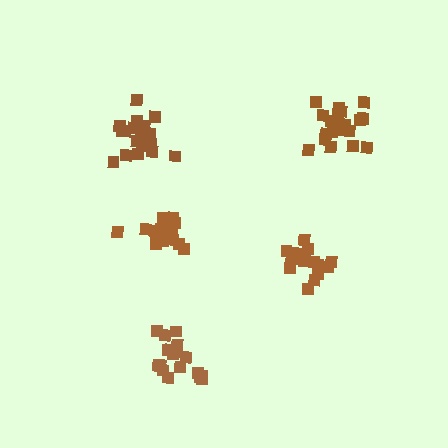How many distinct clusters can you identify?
There are 5 distinct clusters.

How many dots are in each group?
Group 1: 17 dots, Group 2: 19 dots, Group 3: 16 dots, Group 4: 20 dots, Group 5: 18 dots (90 total).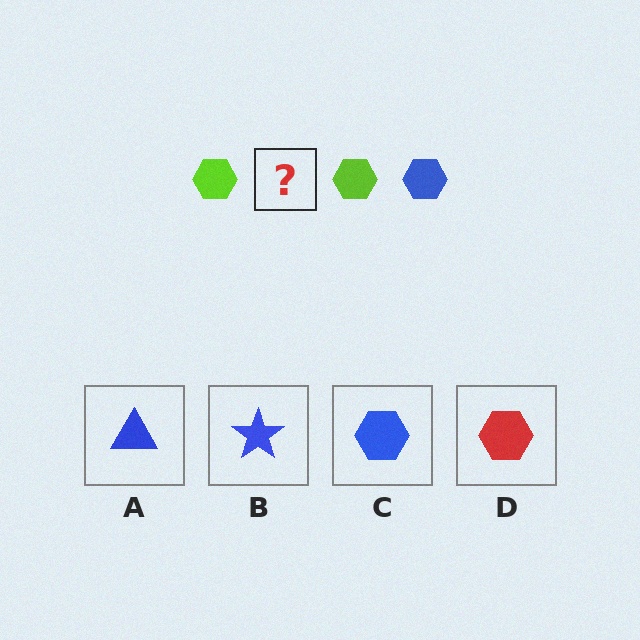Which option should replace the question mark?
Option C.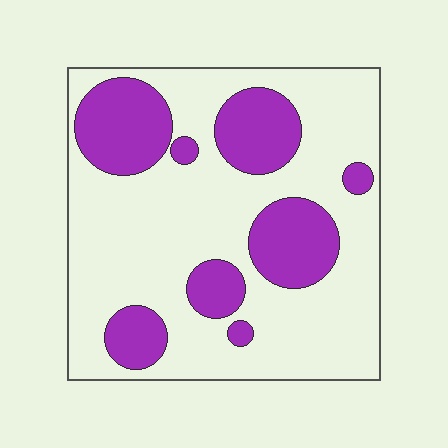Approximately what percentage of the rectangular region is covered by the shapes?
Approximately 30%.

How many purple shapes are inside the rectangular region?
8.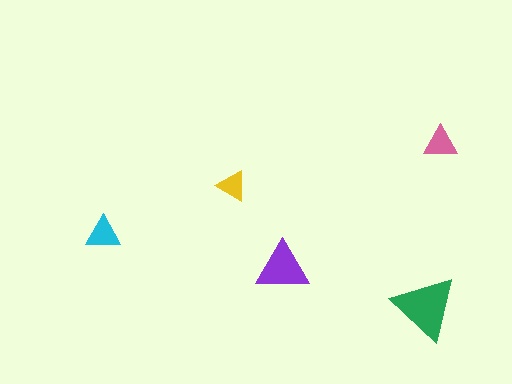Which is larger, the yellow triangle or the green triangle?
The green one.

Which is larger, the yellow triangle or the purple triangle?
The purple one.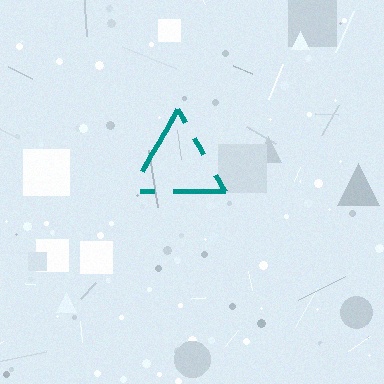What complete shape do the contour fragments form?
The contour fragments form a triangle.